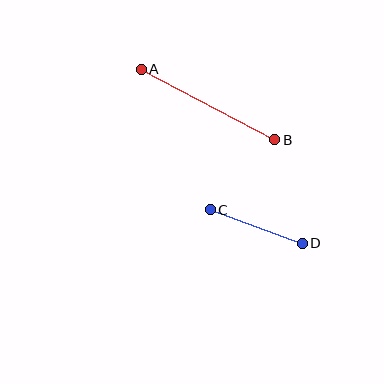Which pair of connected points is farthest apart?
Points A and B are farthest apart.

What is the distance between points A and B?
The distance is approximately 151 pixels.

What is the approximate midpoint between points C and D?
The midpoint is at approximately (256, 226) pixels.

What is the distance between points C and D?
The distance is approximately 98 pixels.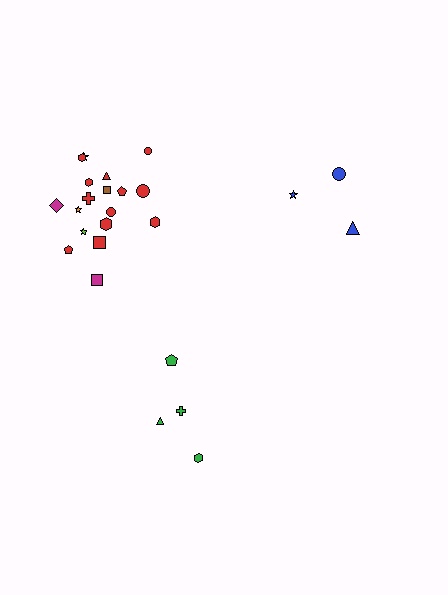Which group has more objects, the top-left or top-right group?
The top-left group.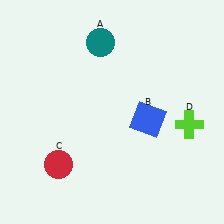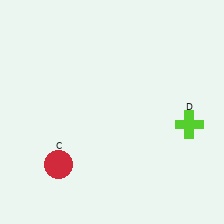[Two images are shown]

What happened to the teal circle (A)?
The teal circle (A) was removed in Image 2. It was in the top-left area of Image 1.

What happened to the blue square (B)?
The blue square (B) was removed in Image 2. It was in the bottom-right area of Image 1.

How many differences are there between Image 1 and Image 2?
There are 2 differences between the two images.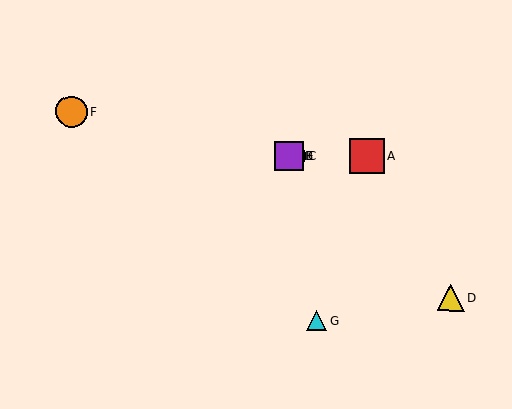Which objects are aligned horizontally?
Objects A, B, C, E are aligned horizontally.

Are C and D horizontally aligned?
No, C is at y≈156 and D is at y≈298.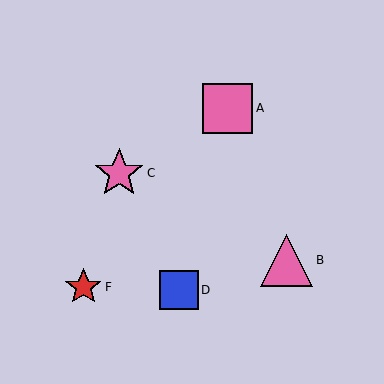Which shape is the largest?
The pink triangle (labeled B) is the largest.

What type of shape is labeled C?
Shape C is a pink star.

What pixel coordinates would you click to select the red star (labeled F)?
Click at (83, 287) to select the red star F.